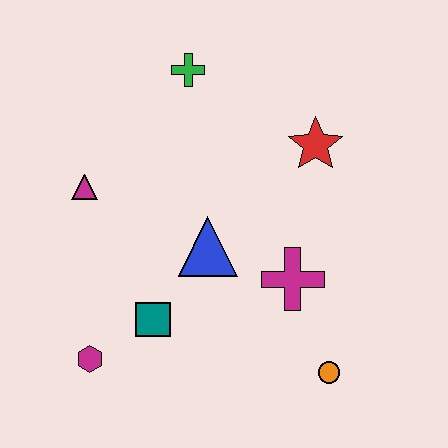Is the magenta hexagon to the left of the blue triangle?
Yes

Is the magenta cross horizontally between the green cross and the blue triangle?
No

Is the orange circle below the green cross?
Yes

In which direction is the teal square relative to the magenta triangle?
The teal square is below the magenta triangle.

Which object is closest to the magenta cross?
The blue triangle is closest to the magenta cross.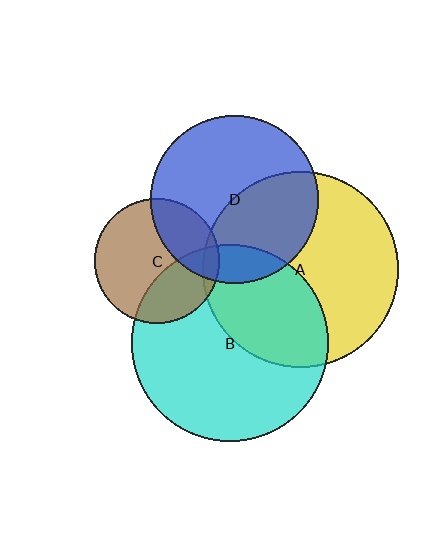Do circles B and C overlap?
Yes.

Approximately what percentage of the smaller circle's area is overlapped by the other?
Approximately 35%.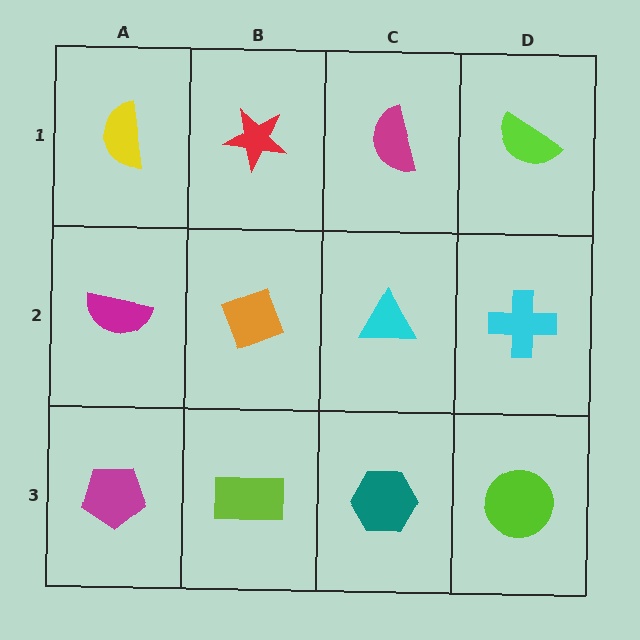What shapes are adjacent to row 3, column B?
An orange diamond (row 2, column B), a magenta pentagon (row 3, column A), a teal hexagon (row 3, column C).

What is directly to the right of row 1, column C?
A lime semicircle.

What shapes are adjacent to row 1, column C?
A cyan triangle (row 2, column C), a red star (row 1, column B), a lime semicircle (row 1, column D).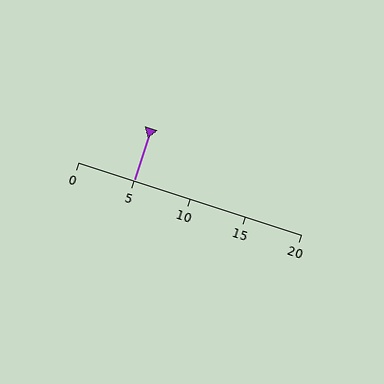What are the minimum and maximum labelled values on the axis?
The axis runs from 0 to 20.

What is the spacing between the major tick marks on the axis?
The major ticks are spaced 5 apart.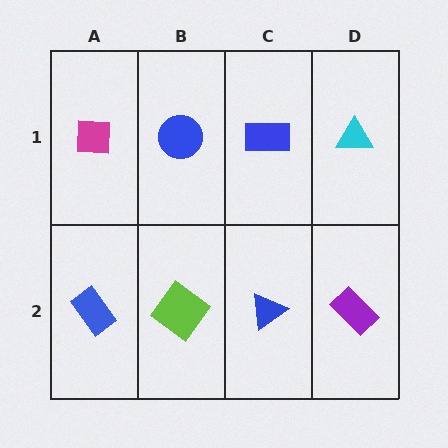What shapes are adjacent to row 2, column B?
A blue circle (row 1, column B), a blue rectangle (row 2, column A), a blue triangle (row 2, column C).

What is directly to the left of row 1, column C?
A blue circle.